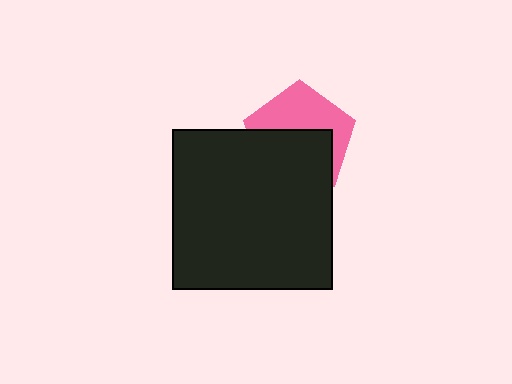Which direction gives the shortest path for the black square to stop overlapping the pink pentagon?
Moving down gives the shortest separation.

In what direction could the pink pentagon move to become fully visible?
The pink pentagon could move up. That would shift it out from behind the black square entirely.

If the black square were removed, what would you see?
You would see the complete pink pentagon.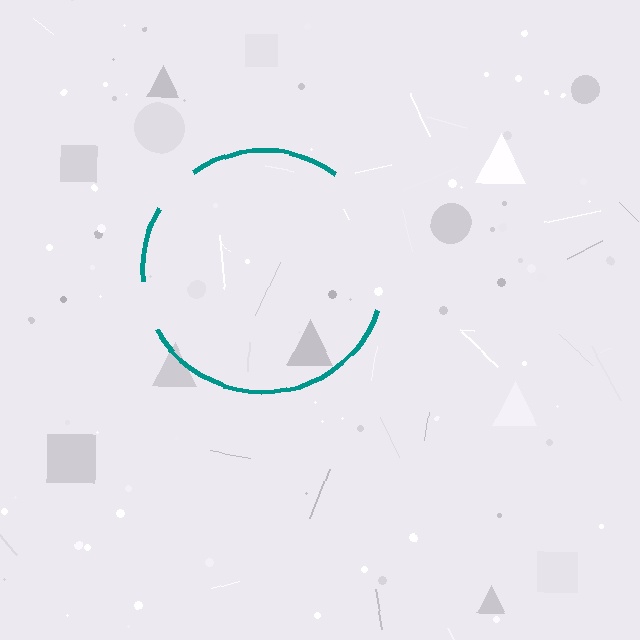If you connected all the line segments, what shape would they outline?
They would outline a circle.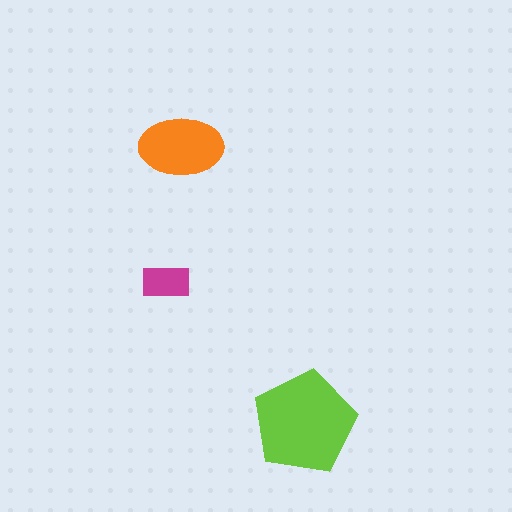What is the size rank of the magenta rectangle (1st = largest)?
3rd.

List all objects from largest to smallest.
The lime pentagon, the orange ellipse, the magenta rectangle.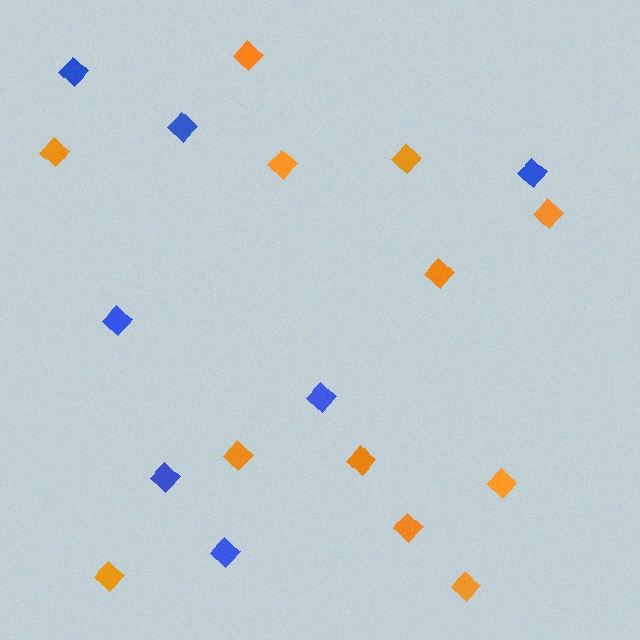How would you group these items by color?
There are 2 groups: one group of blue diamonds (7) and one group of orange diamonds (12).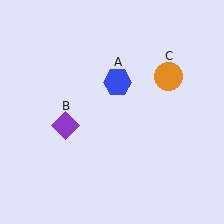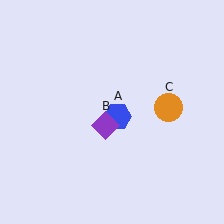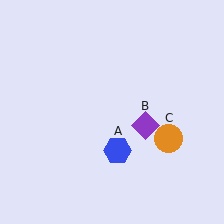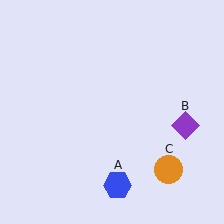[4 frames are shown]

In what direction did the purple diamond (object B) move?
The purple diamond (object B) moved right.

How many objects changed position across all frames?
3 objects changed position: blue hexagon (object A), purple diamond (object B), orange circle (object C).